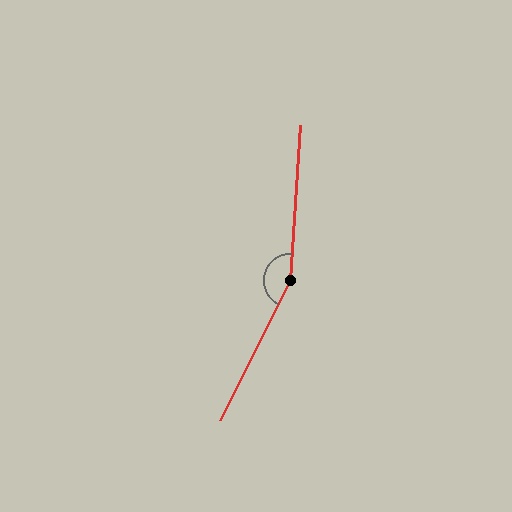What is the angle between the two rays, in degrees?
Approximately 157 degrees.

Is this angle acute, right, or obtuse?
It is obtuse.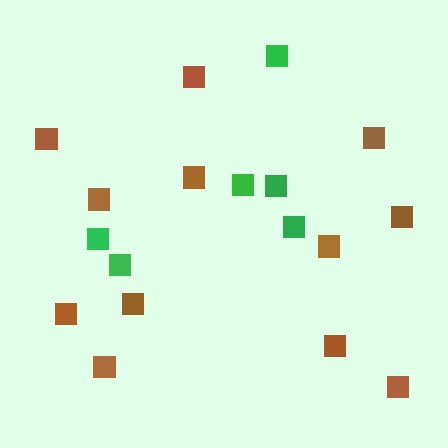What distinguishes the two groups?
There are 2 groups: one group of green squares (6) and one group of brown squares (12).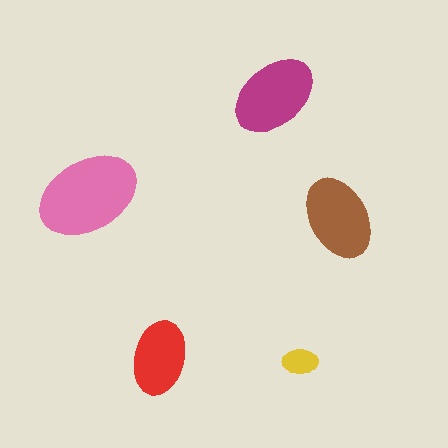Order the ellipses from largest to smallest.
the pink one, the magenta one, the brown one, the red one, the yellow one.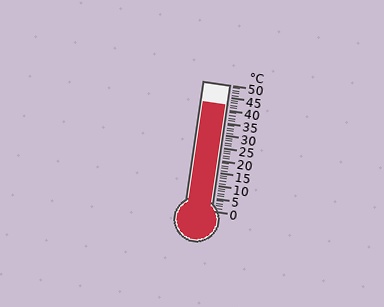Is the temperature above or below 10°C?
The temperature is above 10°C.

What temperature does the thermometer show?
The thermometer shows approximately 42°C.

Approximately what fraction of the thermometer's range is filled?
The thermometer is filled to approximately 85% of its range.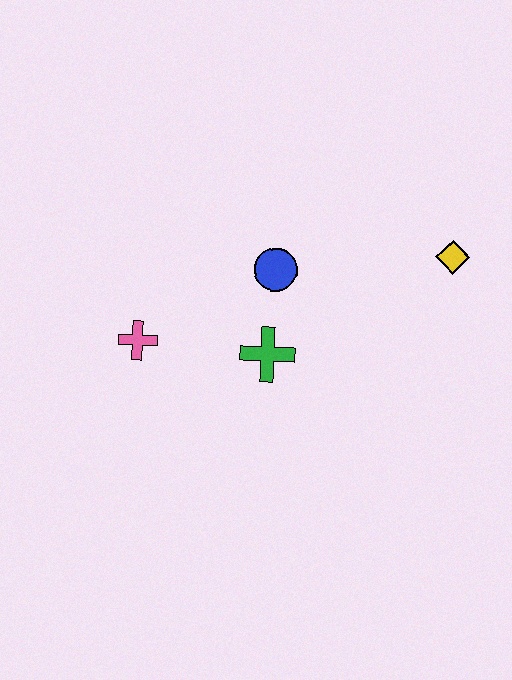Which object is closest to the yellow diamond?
The blue circle is closest to the yellow diamond.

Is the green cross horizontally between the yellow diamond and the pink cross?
Yes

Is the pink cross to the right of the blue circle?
No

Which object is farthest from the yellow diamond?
The pink cross is farthest from the yellow diamond.